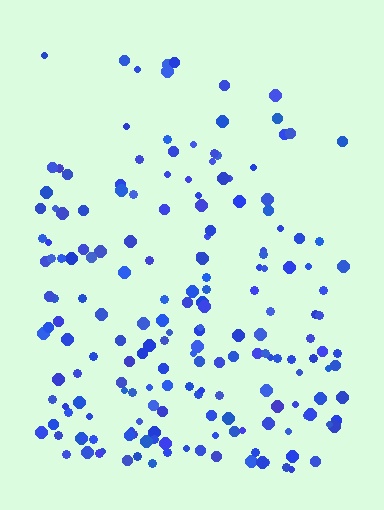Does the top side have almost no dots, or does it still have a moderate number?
Still a moderate number, just noticeably fewer than the bottom.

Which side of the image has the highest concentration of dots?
The bottom.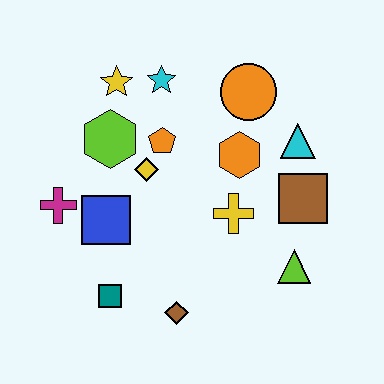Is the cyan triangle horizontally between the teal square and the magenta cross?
No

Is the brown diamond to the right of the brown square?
No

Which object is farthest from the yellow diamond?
The lime triangle is farthest from the yellow diamond.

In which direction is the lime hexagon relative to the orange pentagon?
The lime hexagon is to the left of the orange pentagon.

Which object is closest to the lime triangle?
The brown square is closest to the lime triangle.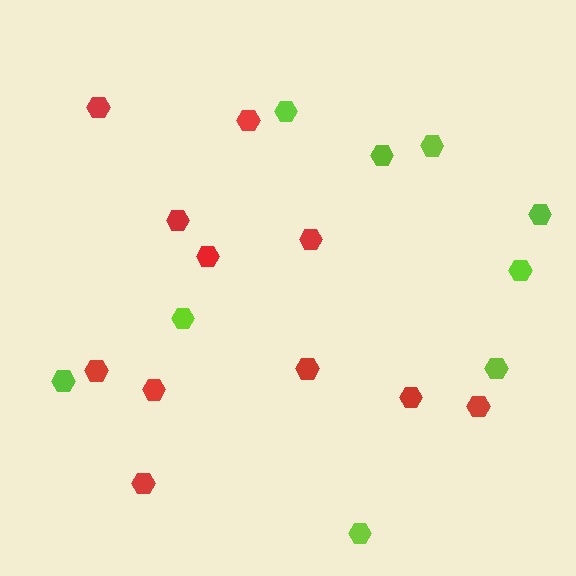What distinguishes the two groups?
There are 2 groups: one group of red hexagons (11) and one group of lime hexagons (9).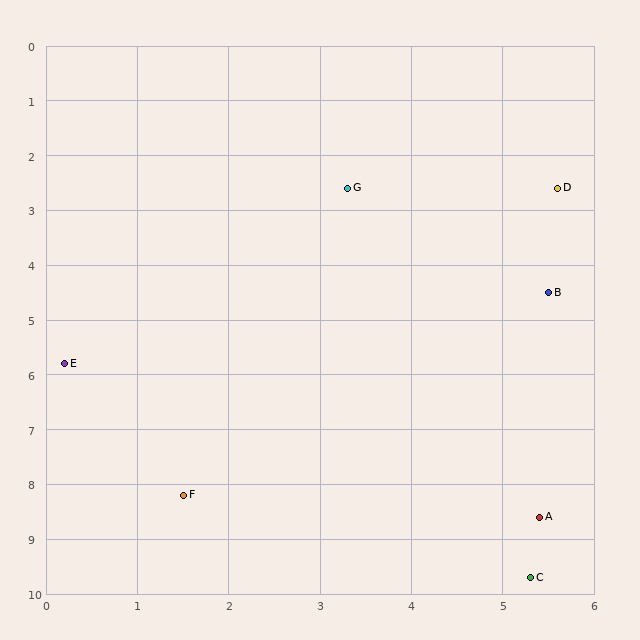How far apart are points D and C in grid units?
Points D and C are about 7.1 grid units apart.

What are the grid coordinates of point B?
Point B is at approximately (5.5, 4.5).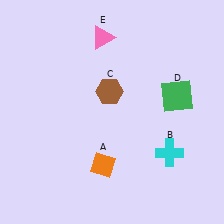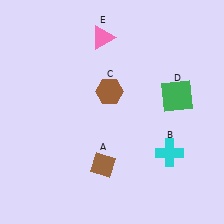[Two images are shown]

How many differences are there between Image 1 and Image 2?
There is 1 difference between the two images.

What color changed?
The diamond (A) changed from orange in Image 1 to brown in Image 2.